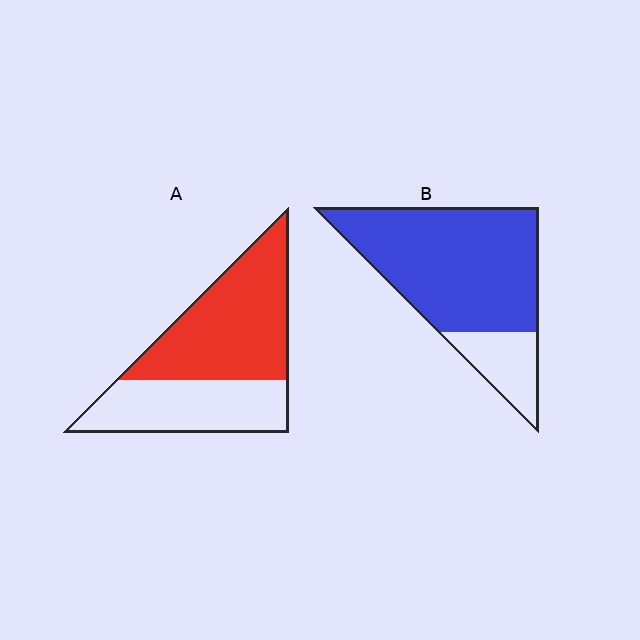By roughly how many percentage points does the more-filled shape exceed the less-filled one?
By roughly 20 percentage points (B over A).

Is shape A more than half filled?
Yes.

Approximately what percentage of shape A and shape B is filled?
A is approximately 60% and B is approximately 80%.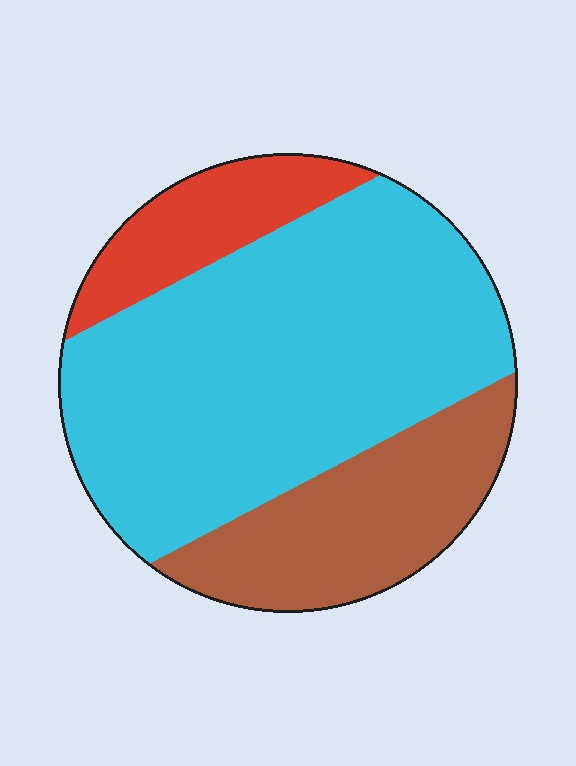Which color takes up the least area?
Red, at roughly 15%.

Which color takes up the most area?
Cyan, at roughly 60%.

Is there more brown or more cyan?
Cyan.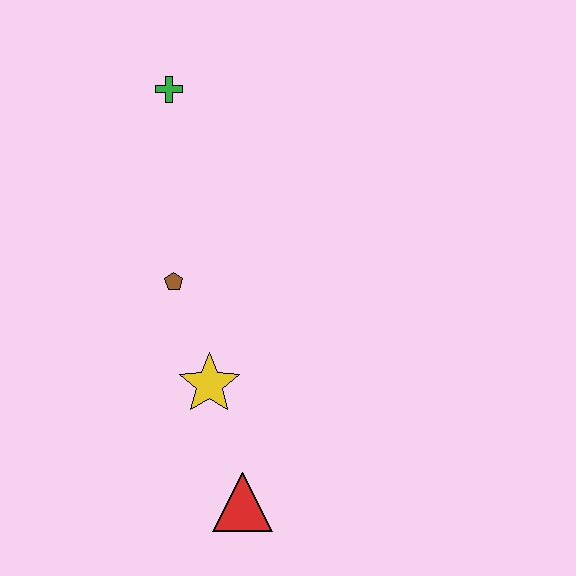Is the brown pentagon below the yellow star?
No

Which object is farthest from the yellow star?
The green cross is farthest from the yellow star.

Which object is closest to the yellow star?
The brown pentagon is closest to the yellow star.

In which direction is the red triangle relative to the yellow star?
The red triangle is below the yellow star.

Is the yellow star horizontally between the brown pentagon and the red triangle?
Yes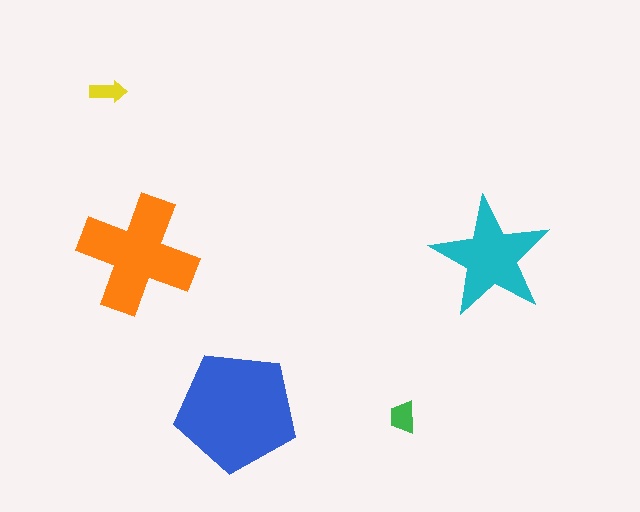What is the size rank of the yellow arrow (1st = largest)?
5th.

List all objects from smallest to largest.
The yellow arrow, the green trapezoid, the cyan star, the orange cross, the blue pentagon.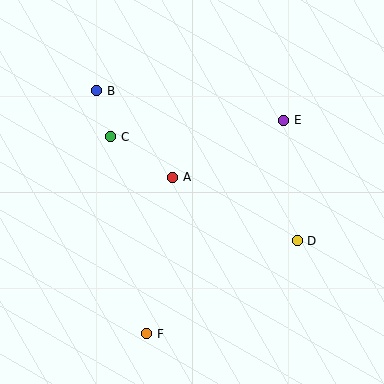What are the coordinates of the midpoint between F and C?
The midpoint between F and C is at (129, 235).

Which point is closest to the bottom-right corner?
Point D is closest to the bottom-right corner.